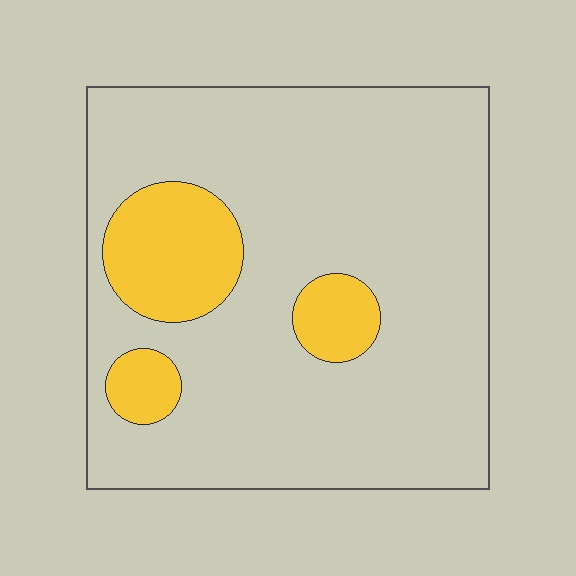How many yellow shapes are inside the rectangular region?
3.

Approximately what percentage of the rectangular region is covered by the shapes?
Approximately 15%.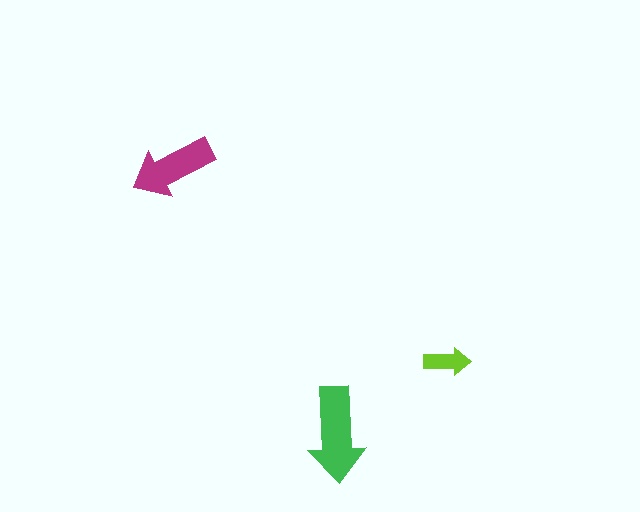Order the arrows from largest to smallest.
the green one, the magenta one, the lime one.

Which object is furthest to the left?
The magenta arrow is leftmost.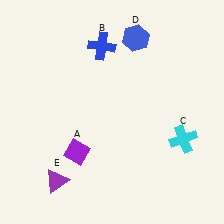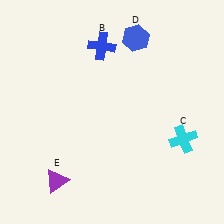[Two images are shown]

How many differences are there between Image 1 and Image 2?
There is 1 difference between the two images.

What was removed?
The purple diamond (A) was removed in Image 2.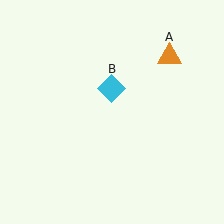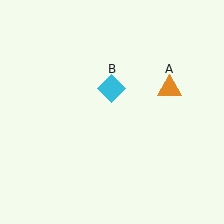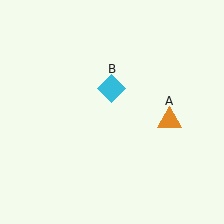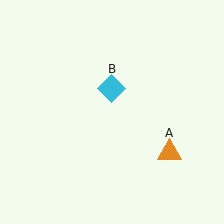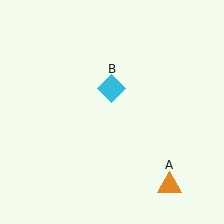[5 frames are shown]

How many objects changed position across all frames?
1 object changed position: orange triangle (object A).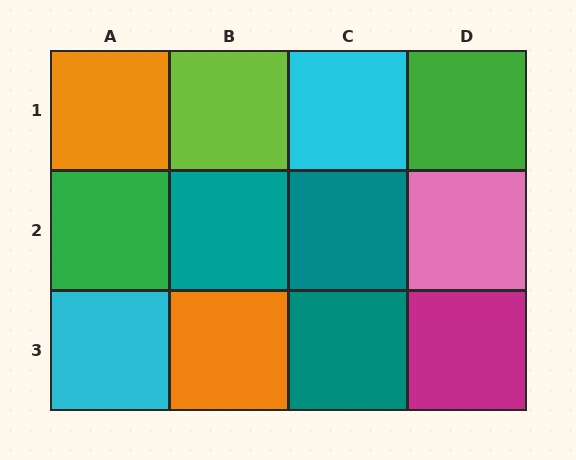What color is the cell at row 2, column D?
Pink.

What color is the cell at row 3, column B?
Orange.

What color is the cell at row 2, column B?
Teal.